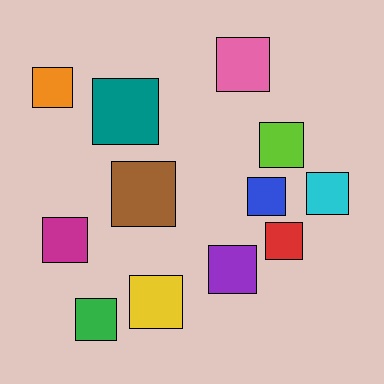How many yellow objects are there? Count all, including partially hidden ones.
There is 1 yellow object.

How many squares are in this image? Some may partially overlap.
There are 12 squares.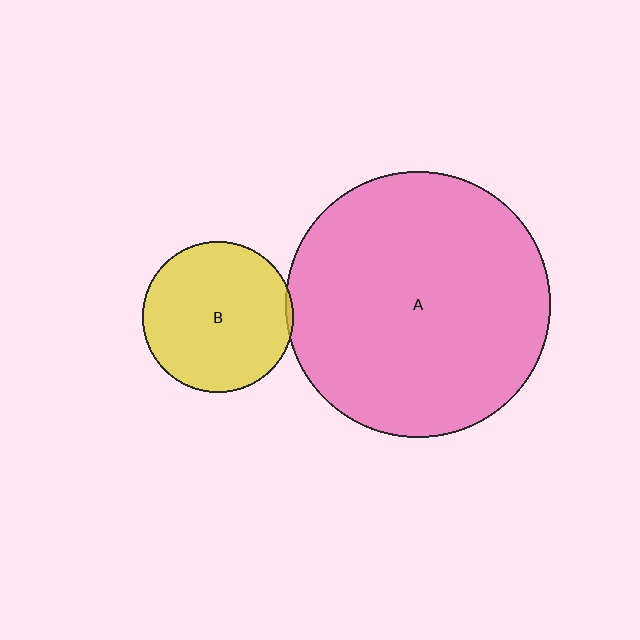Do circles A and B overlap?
Yes.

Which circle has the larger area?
Circle A (pink).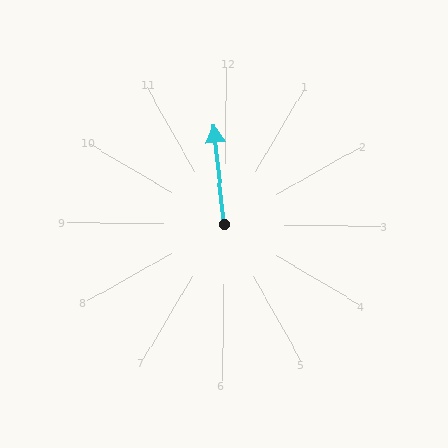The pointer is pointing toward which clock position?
Roughly 12 o'clock.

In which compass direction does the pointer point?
North.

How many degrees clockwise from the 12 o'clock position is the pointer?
Approximately 354 degrees.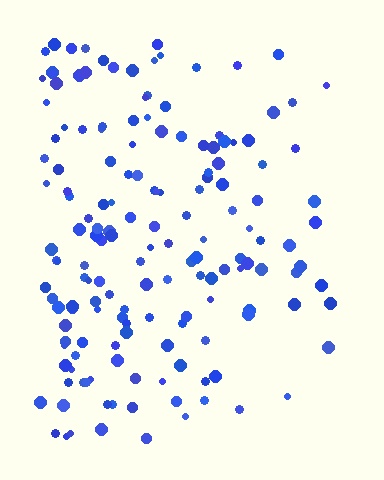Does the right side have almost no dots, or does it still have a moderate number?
Still a moderate number, just noticeably fewer than the left.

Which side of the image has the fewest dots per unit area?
The right.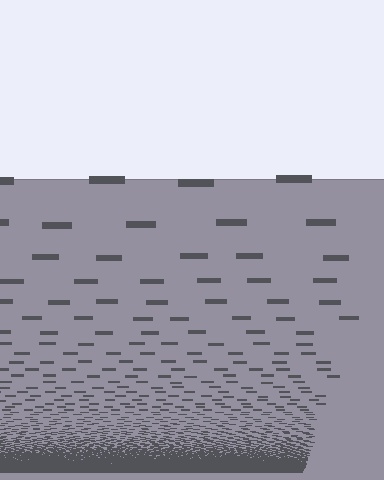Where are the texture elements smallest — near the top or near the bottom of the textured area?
Near the bottom.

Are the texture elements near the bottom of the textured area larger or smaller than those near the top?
Smaller. The gradient is inverted — elements near the bottom are smaller and denser.